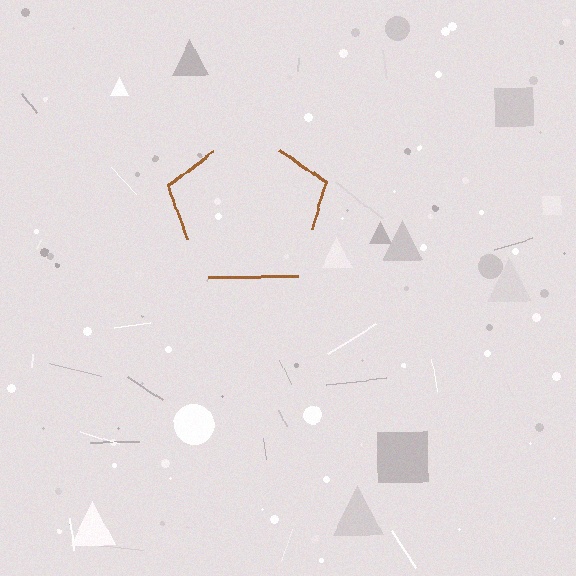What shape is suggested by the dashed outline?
The dashed outline suggests a pentagon.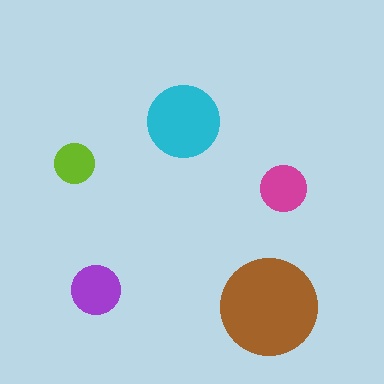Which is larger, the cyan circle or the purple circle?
The cyan one.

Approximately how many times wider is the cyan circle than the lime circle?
About 2 times wider.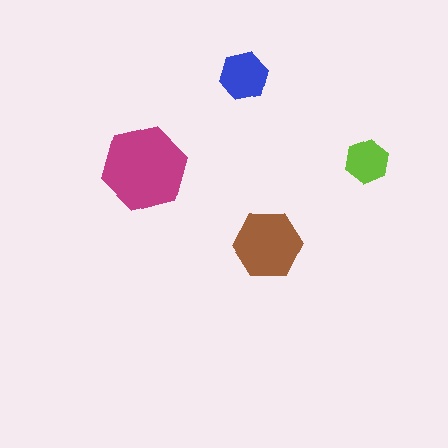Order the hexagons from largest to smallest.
the magenta one, the brown one, the blue one, the lime one.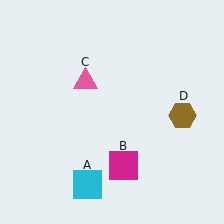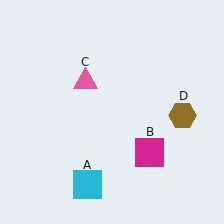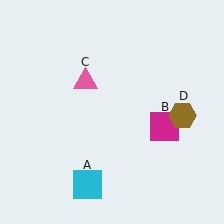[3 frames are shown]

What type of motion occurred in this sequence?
The magenta square (object B) rotated counterclockwise around the center of the scene.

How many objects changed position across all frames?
1 object changed position: magenta square (object B).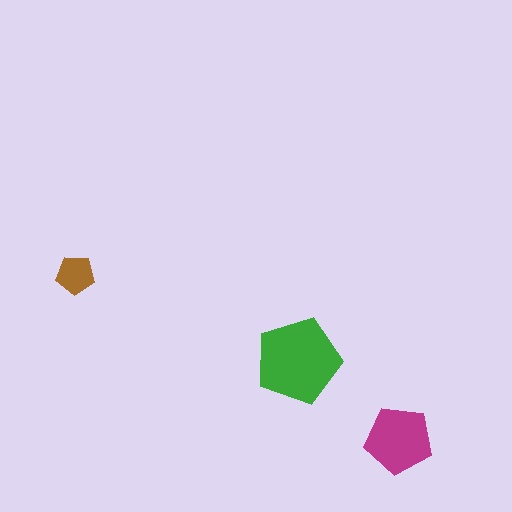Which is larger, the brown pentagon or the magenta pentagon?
The magenta one.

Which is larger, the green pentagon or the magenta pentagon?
The green one.